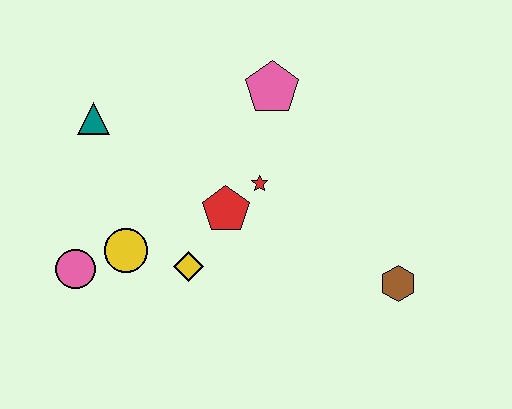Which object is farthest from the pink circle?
The brown hexagon is farthest from the pink circle.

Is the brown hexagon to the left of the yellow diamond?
No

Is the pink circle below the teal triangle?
Yes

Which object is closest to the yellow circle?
The pink circle is closest to the yellow circle.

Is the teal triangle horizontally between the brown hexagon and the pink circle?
Yes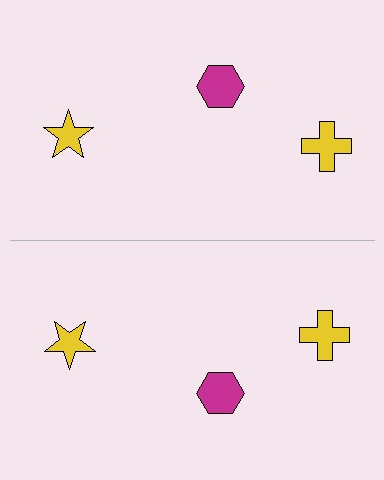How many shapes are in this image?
There are 6 shapes in this image.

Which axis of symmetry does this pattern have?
The pattern has a horizontal axis of symmetry running through the center of the image.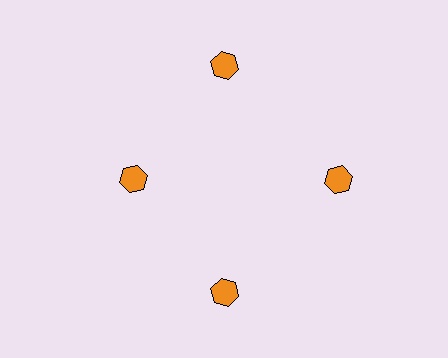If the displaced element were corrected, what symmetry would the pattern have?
It would have 4-fold rotational symmetry — the pattern would map onto itself every 90 degrees.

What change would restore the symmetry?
The symmetry would be restored by moving it outward, back onto the ring so that all 4 hexagons sit at equal angles and equal distance from the center.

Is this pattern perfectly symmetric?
No. The 4 orange hexagons are arranged in a ring, but one element near the 9 o'clock position is pulled inward toward the center, breaking the 4-fold rotational symmetry.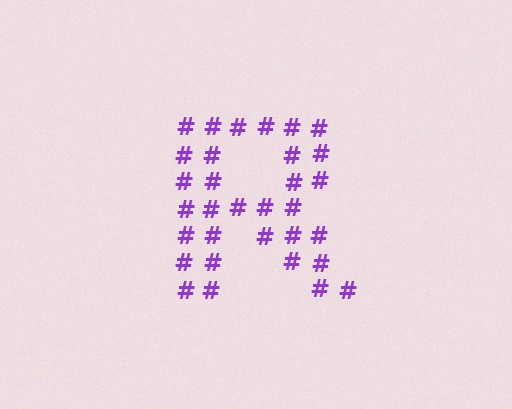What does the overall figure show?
The overall figure shows the letter R.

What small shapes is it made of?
It is made of small hash symbols.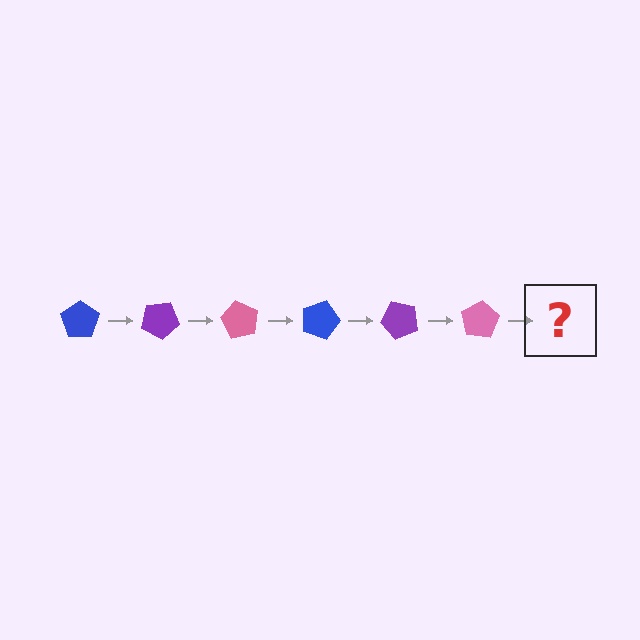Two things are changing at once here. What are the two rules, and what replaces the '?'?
The two rules are that it rotates 30 degrees each step and the color cycles through blue, purple, and pink. The '?' should be a blue pentagon, rotated 180 degrees from the start.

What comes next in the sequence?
The next element should be a blue pentagon, rotated 180 degrees from the start.